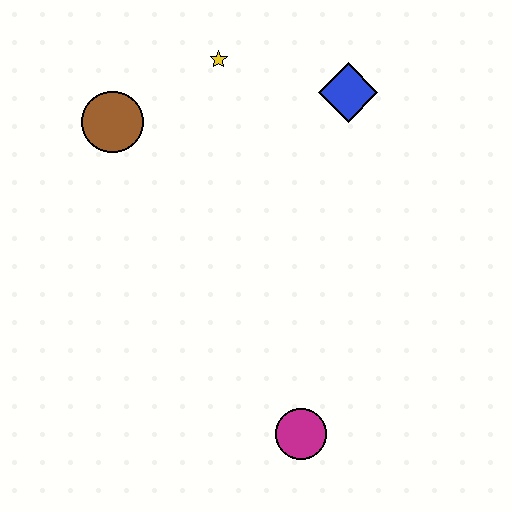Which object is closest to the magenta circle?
The blue diamond is closest to the magenta circle.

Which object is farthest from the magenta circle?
The yellow star is farthest from the magenta circle.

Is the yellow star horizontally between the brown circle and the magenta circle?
Yes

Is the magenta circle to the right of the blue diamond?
No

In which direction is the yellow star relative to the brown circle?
The yellow star is to the right of the brown circle.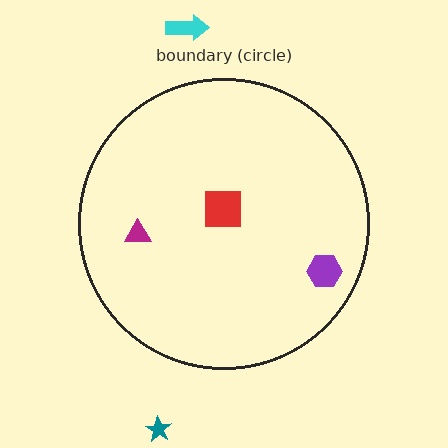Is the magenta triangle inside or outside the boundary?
Inside.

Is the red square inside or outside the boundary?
Inside.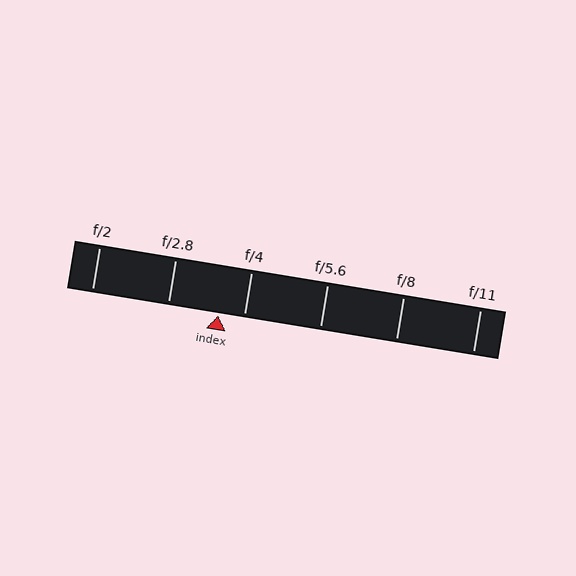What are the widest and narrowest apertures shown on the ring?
The widest aperture shown is f/2 and the narrowest is f/11.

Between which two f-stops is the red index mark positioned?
The index mark is between f/2.8 and f/4.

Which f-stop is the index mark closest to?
The index mark is closest to f/4.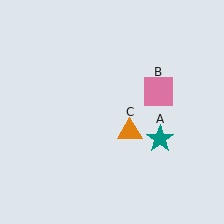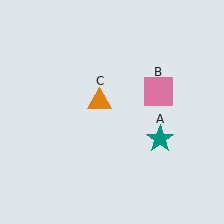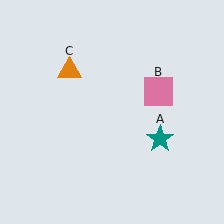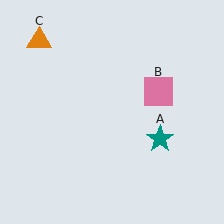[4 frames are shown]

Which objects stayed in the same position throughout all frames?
Teal star (object A) and pink square (object B) remained stationary.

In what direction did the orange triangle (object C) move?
The orange triangle (object C) moved up and to the left.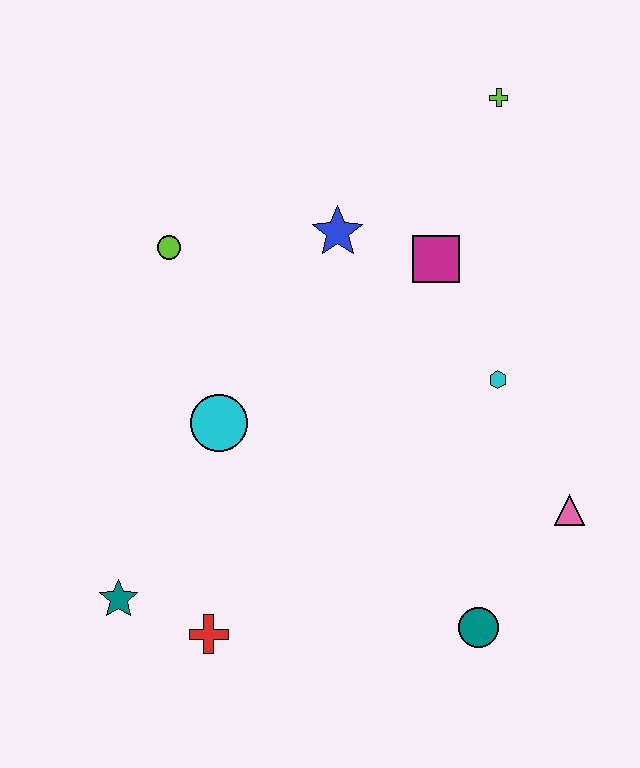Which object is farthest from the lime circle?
The teal circle is farthest from the lime circle.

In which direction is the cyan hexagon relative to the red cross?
The cyan hexagon is to the right of the red cross.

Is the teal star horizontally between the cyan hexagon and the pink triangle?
No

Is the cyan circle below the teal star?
No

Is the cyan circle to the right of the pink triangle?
No